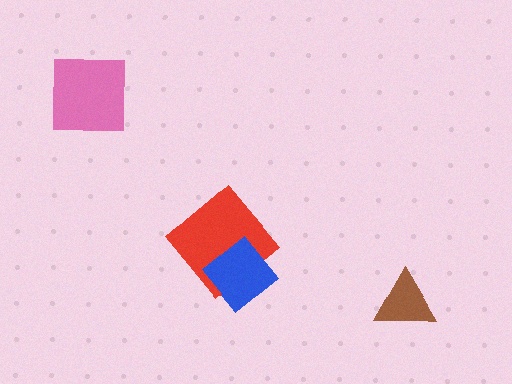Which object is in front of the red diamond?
The blue diamond is in front of the red diamond.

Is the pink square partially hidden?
No, no other shape covers it.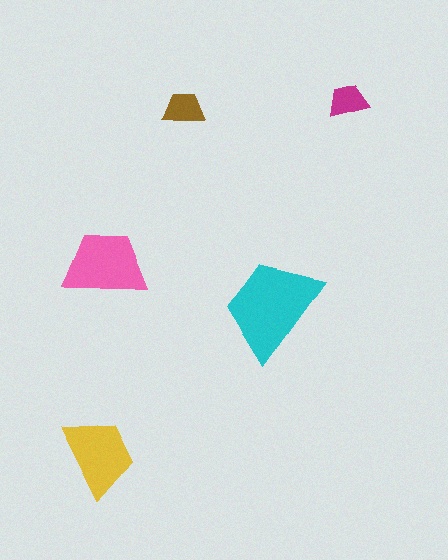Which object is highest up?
The magenta trapezoid is topmost.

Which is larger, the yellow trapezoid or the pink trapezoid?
The pink one.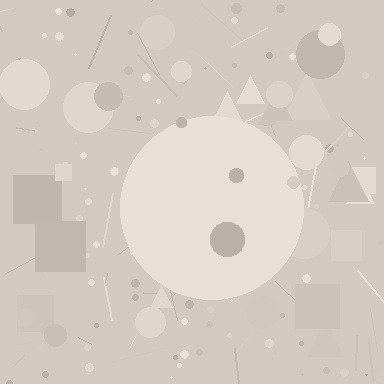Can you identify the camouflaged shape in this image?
The camouflaged shape is a circle.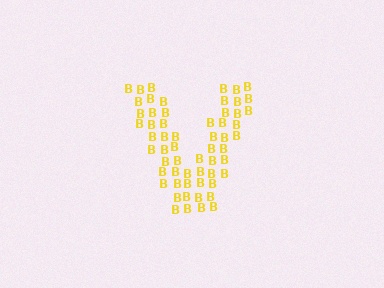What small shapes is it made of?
It is made of small letter B's.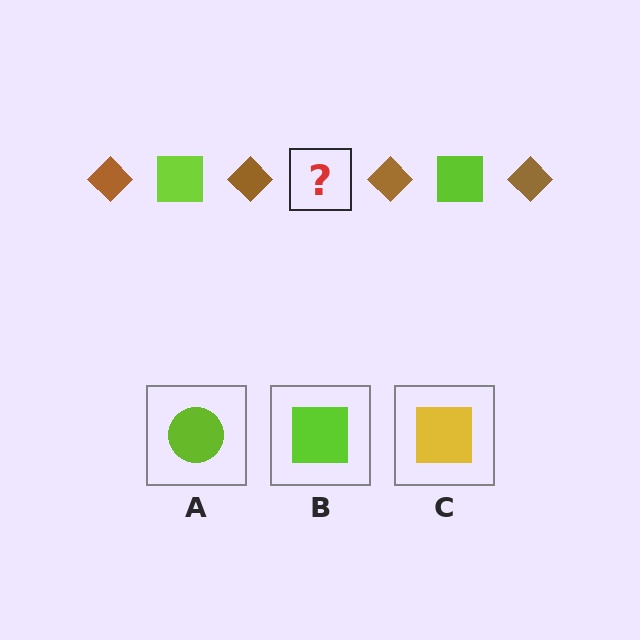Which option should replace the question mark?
Option B.